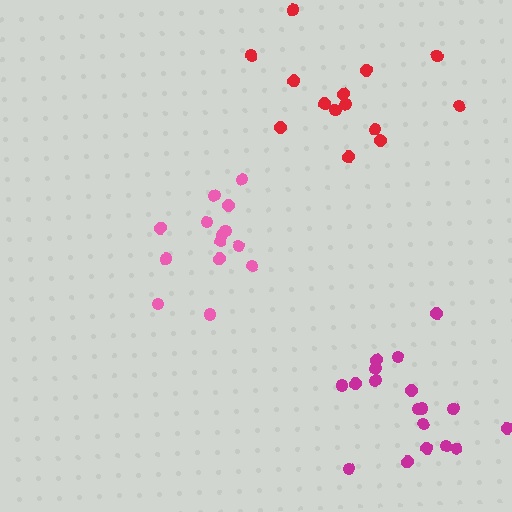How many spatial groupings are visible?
There are 3 spatial groupings.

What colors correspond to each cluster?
The clusters are colored: magenta, red, pink.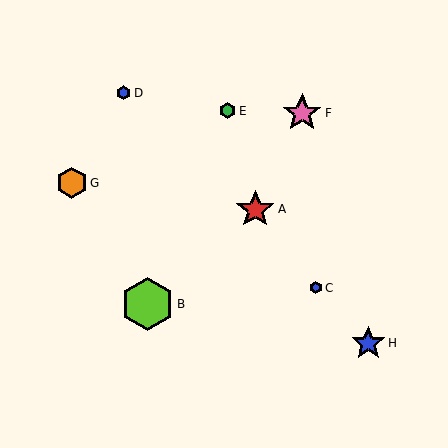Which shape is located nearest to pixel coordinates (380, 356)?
The blue star (labeled H) at (368, 343) is nearest to that location.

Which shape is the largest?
The lime hexagon (labeled B) is the largest.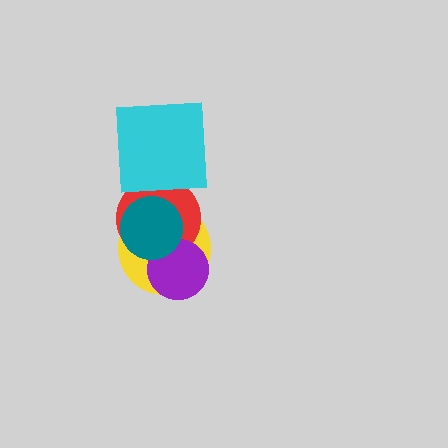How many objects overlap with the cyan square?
1 object overlaps with the cyan square.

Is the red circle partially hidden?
Yes, it is partially covered by another shape.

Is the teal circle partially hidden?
No, no other shape covers it.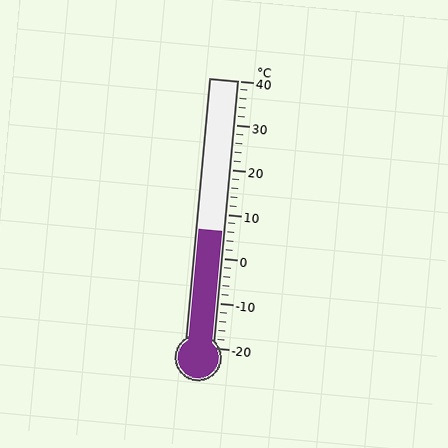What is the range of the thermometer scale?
The thermometer scale ranges from -20°C to 40°C.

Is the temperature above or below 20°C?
The temperature is below 20°C.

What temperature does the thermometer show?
The thermometer shows approximately 6°C.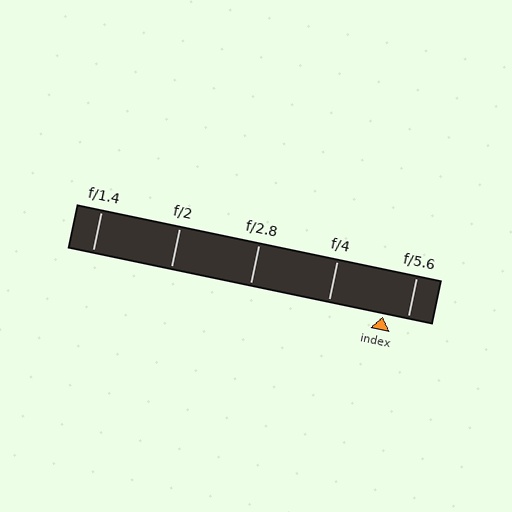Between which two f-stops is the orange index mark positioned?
The index mark is between f/4 and f/5.6.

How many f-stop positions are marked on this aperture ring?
There are 5 f-stop positions marked.